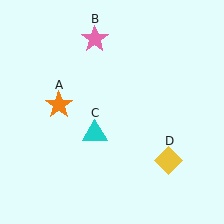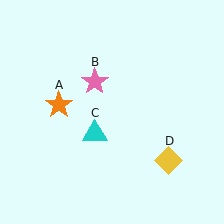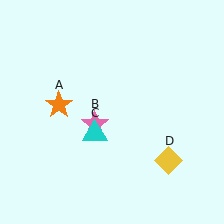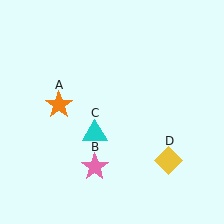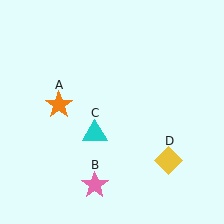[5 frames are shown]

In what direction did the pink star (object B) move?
The pink star (object B) moved down.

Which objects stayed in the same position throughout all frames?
Orange star (object A) and cyan triangle (object C) and yellow diamond (object D) remained stationary.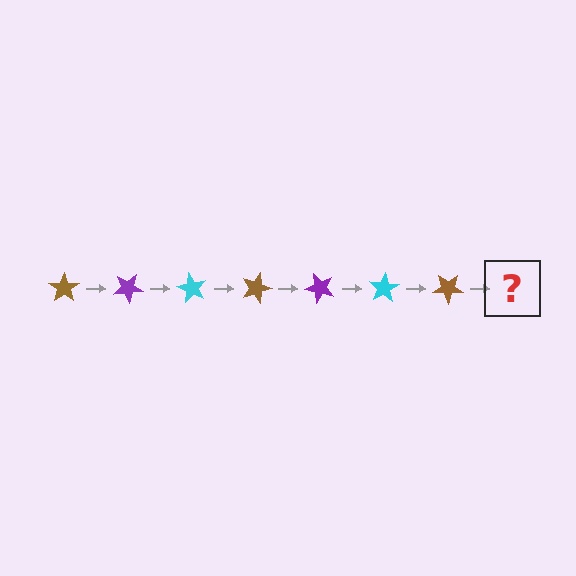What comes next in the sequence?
The next element should be a purple star, rotated 210 degrees from the start.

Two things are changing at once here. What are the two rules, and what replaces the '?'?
The two rules are that it rotates 30 degrees each step and the color cycles through brown, purple, and cyan. The '?' should be a purple star, rotated 210 degrees from the start.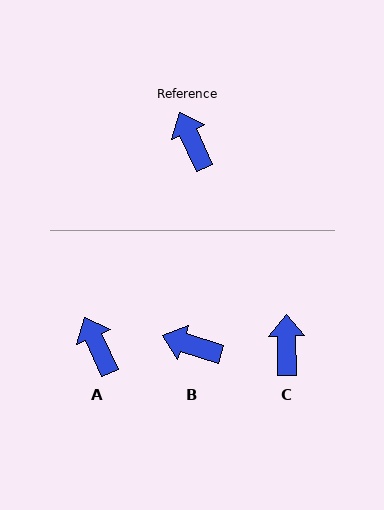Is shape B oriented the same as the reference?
No, it is off by about 48 degrees.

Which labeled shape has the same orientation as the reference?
A.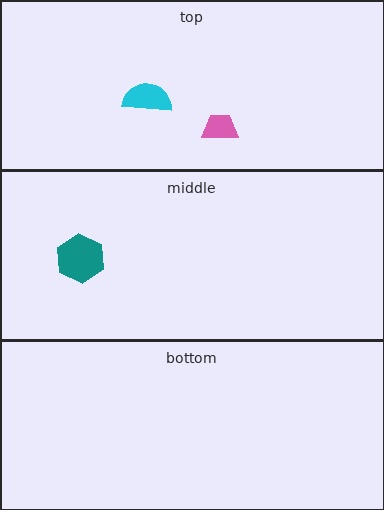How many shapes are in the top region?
2.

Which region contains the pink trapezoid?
The top region.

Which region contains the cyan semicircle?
The top region.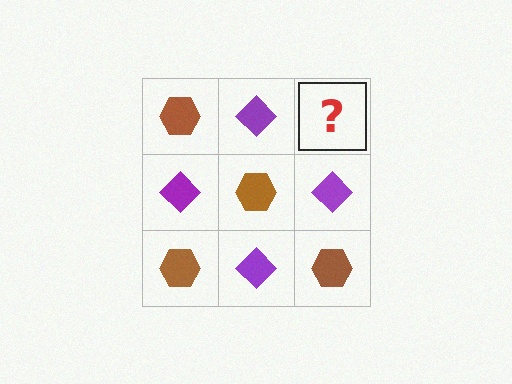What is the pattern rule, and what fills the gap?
The rule is that it alternates brown hexagon and purple diamond in a checkerboard pattern. The gap should be filled with a brown hexagon.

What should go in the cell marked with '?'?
The missing cell should contain a brown hexagon.